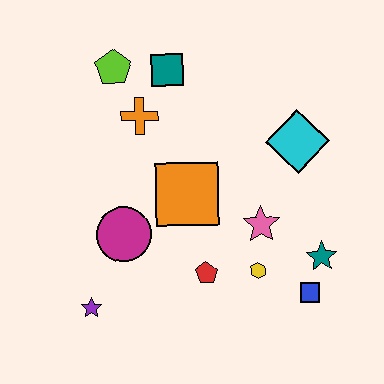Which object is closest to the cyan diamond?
The pink star is closest to the cyan diamond.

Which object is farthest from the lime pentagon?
The blue square is farthest from the lime pentagon.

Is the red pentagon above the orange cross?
No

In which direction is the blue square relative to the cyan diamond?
The blue square is below the cyan diamond.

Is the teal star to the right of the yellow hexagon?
Yes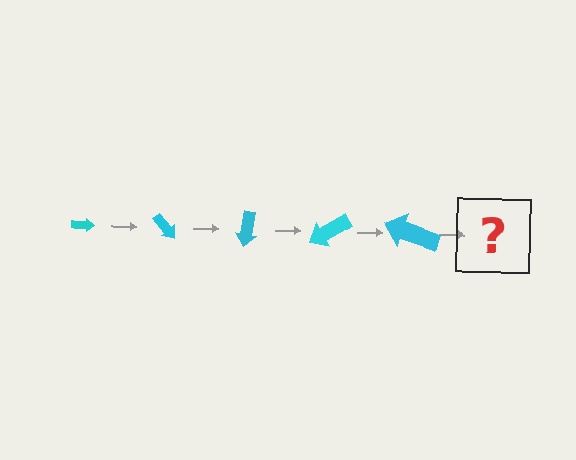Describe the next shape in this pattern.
It should be an arrow, larger than the previous one and rotated 250 degrees from the start.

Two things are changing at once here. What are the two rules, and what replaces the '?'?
The two rules are that the arrow grows larger each step and it rotates 50 degrees each step. The '?' should be an arrow, larger than the previous one and rotated 250 degrees from the start.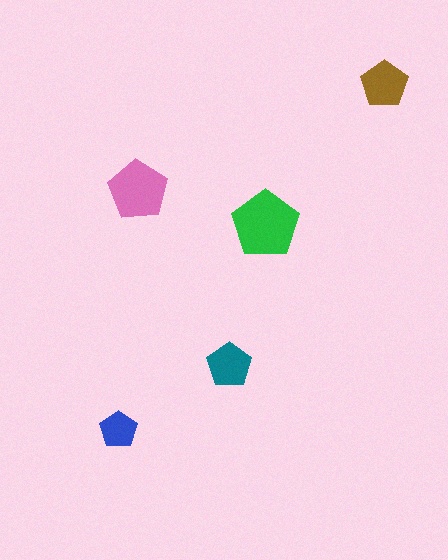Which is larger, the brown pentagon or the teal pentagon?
The brown one.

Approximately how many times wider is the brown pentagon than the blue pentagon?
About 1.5 times wider.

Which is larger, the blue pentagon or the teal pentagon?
The teal one.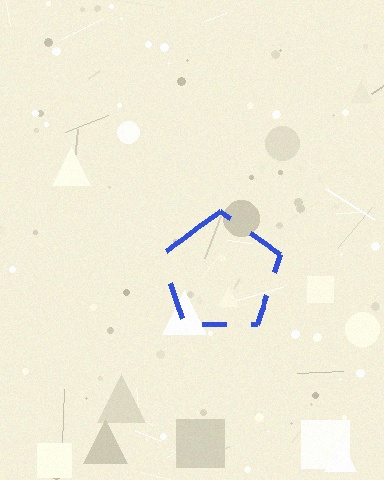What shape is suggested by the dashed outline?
The dashed outline suggests a pentagon.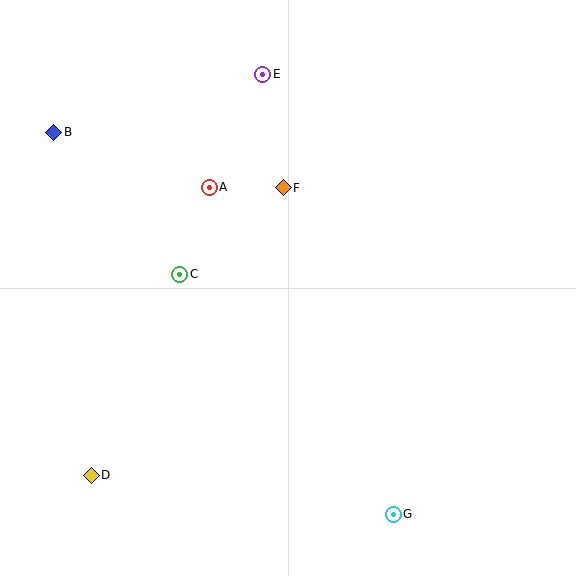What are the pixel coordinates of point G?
Point G is at (393, 514).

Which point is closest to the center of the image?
Point F at (283, 188) is closest to the center.